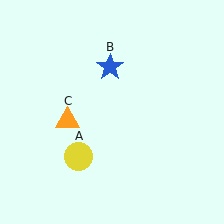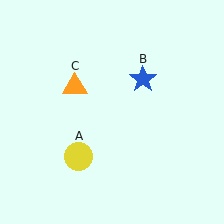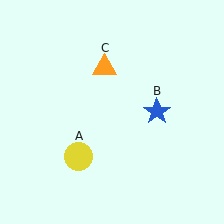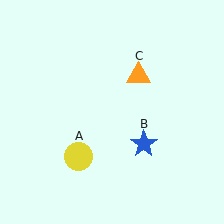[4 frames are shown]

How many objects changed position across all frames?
2 objects changed position: blue star (object B), orange triangle (object C).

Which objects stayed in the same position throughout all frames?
Yellow circle (object A) remained stationary.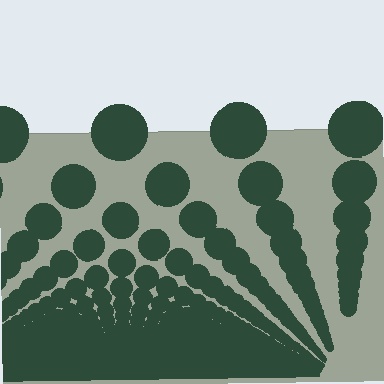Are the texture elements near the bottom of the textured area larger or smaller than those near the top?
Smaller. The gradient is inverted — elements near the bottom are smaller and denser.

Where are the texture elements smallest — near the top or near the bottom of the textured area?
Near the bottom.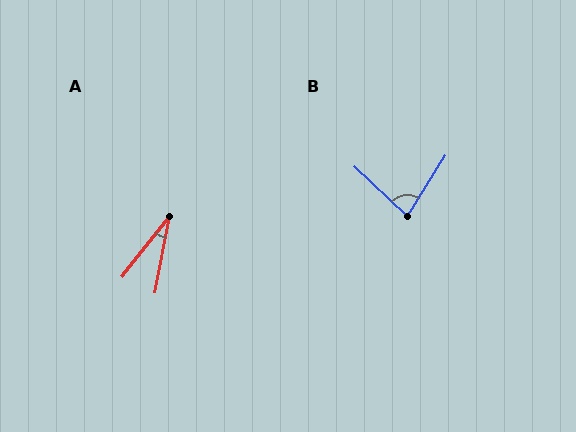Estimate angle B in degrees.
Approximately 79 degrees.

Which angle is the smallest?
A, at approximately 27 degrees.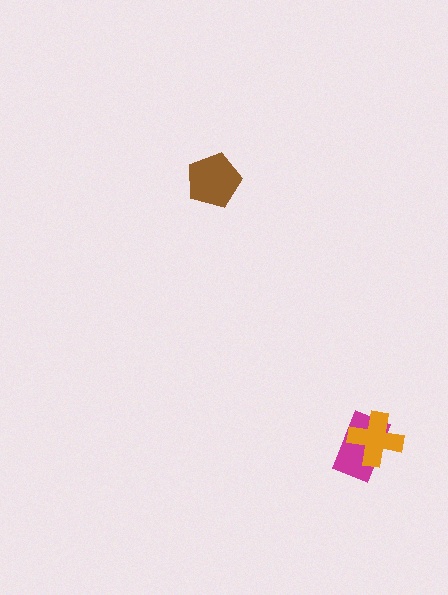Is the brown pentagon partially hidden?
No, no other shape covers it.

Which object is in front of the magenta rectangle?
The orange cross is in front of the magenta rectangle.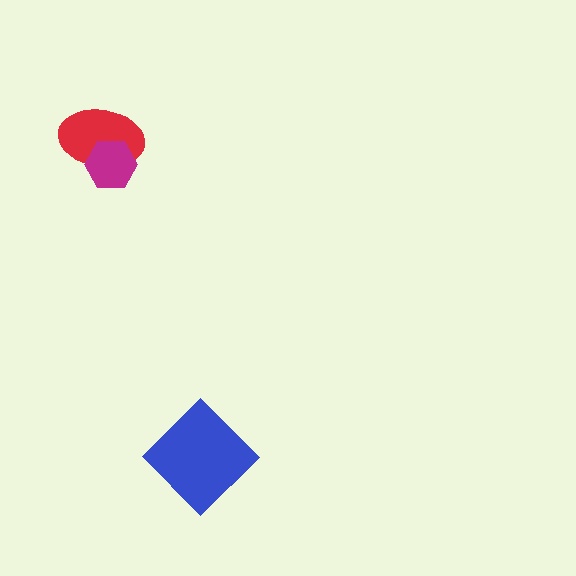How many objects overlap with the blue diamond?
0 objects overlap with the blue diamond.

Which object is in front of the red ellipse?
The magenta hexagon is in front of the red ellipse.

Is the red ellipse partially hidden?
Yes, it is partially covered by another shape.